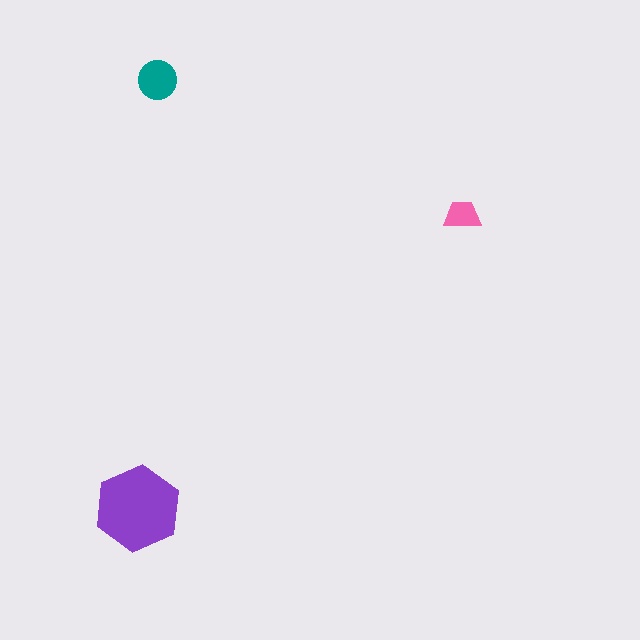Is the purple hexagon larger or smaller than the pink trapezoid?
Larger.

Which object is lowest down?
The purple hexagon is bottommost.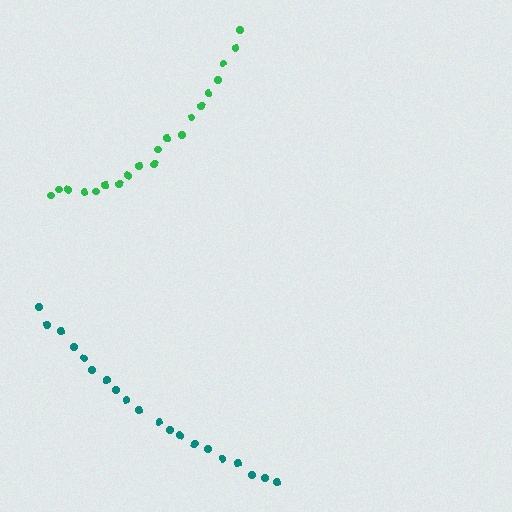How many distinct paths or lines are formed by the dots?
There are 2 distinct paths.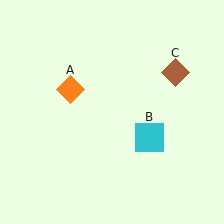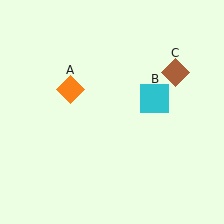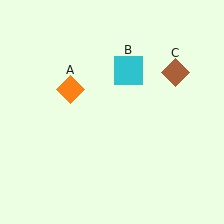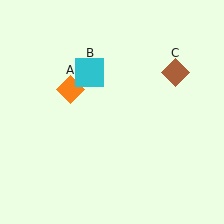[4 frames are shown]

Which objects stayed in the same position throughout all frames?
Orange diamond (object A) and brown diamond (object C) remained stationary.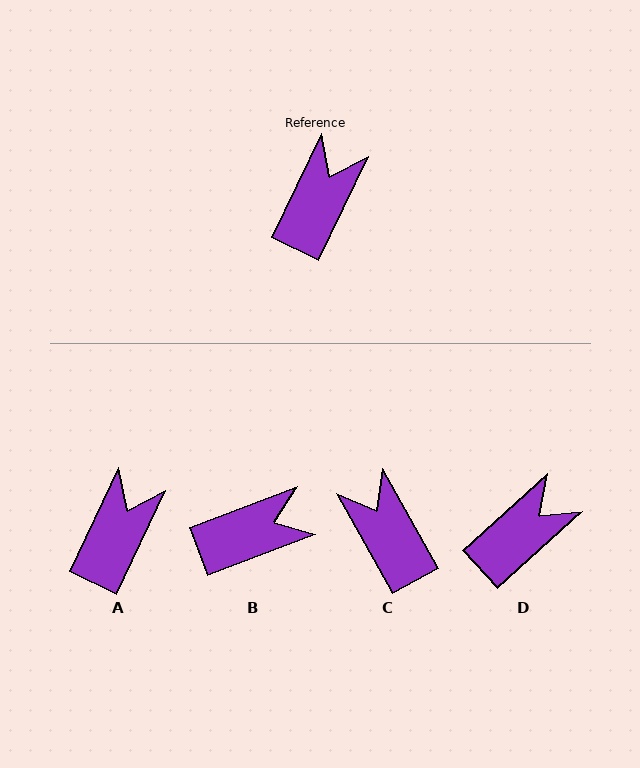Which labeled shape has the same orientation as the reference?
A.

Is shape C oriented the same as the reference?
No, it is off by about 55 degrees.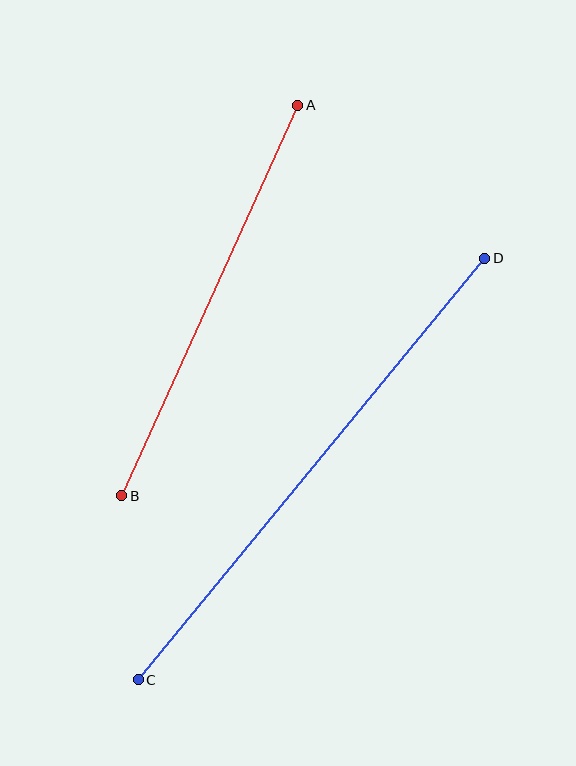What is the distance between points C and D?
The distance is approximately 545 pixels.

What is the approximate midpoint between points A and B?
The midpoint is at approximately (210, 301) pixels.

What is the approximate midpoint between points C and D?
The midpoint is at approximately (312, 469) pixels.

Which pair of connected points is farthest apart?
Points C and D are farthest apart.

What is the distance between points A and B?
The distance is approximately 428 pixels.